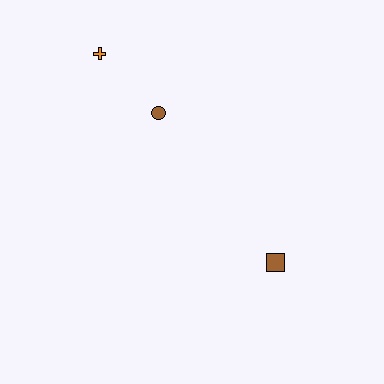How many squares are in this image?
There is 1 square.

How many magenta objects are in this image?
There are no magenta objects.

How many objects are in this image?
There are 3 objects.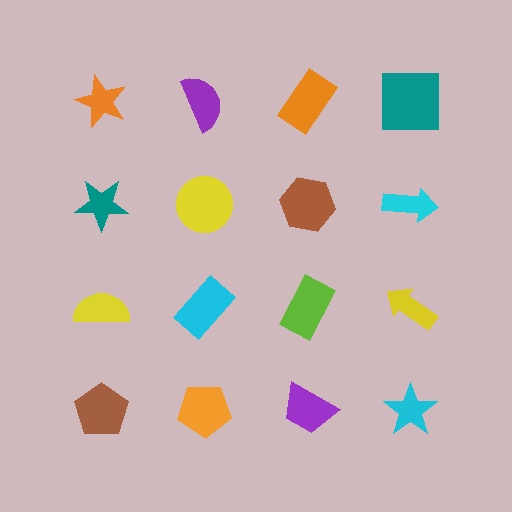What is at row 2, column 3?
A brown hexagon.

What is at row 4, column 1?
A brown pentagon.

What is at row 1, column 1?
An orange star.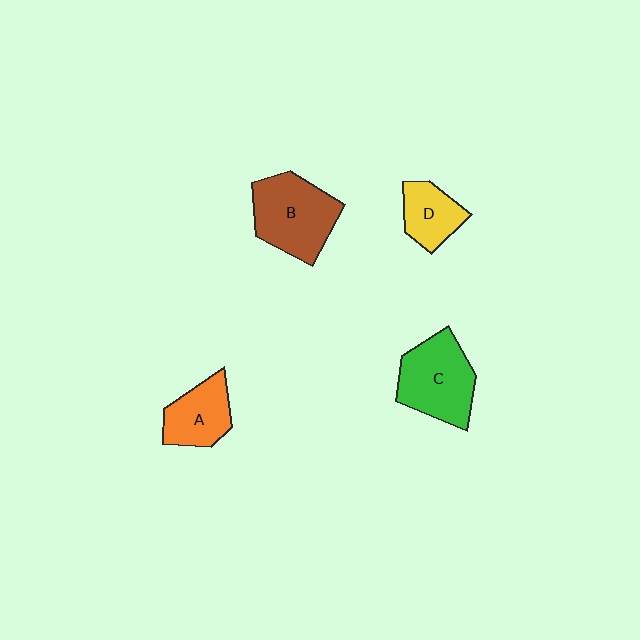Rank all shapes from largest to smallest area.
From largest to smallest: B (brown), C (green), A (orange), D (yellow).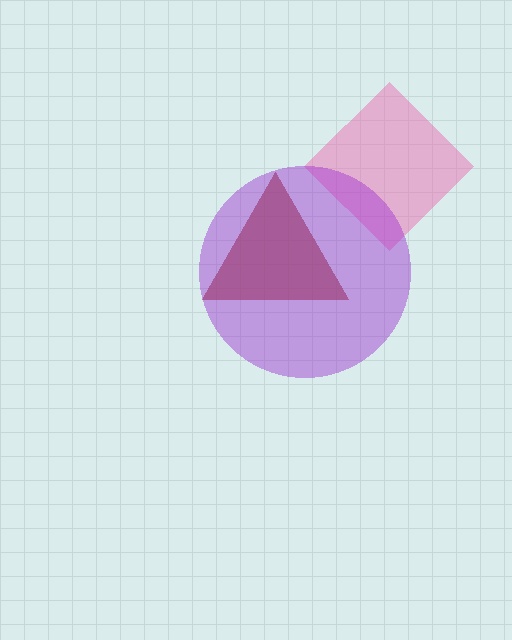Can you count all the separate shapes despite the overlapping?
Yes, there are 3 separate shapes.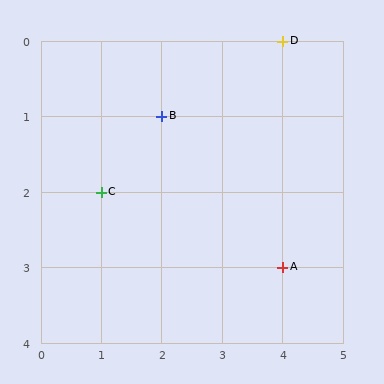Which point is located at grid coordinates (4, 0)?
Point D is at (4, 0).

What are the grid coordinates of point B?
Point B is at grid coordinates (2, 1).